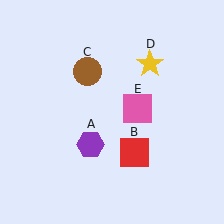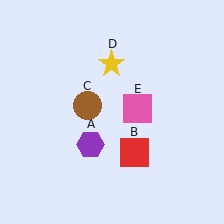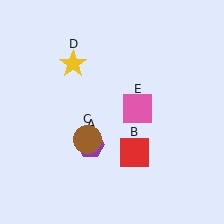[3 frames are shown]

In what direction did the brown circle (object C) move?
The brown circle (object C) moved down.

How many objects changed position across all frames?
2 objects changed position: brown circle (object C), yellow star (object D).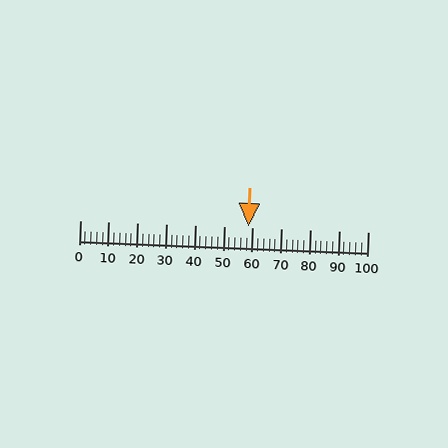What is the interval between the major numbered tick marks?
The major tick marks are spaced 10 units apart.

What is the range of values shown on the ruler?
The ruler shows values from 0 to 100.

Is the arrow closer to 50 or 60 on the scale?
The arrow is closer to 60.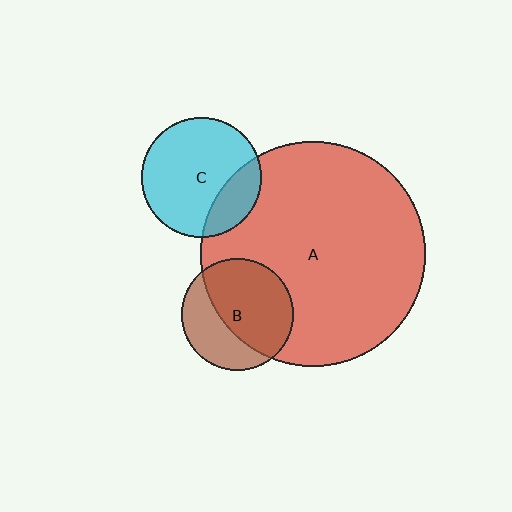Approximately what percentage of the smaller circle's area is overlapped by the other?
Approximately 60%.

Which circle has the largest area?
Circle A (red).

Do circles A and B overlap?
Yes.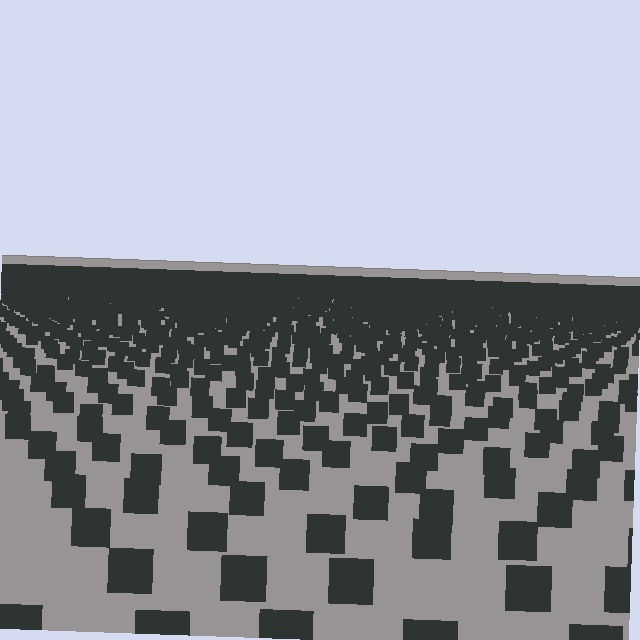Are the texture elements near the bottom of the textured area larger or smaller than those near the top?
Larger. Near the bottom, elements are closer to the viewer and appear at a bigger on-screen size.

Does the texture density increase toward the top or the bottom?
Density increases toward the top.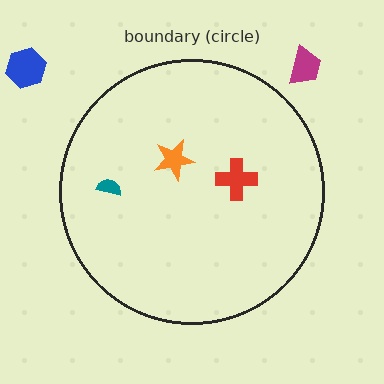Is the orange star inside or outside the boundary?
Inside.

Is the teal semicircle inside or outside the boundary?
Inside.